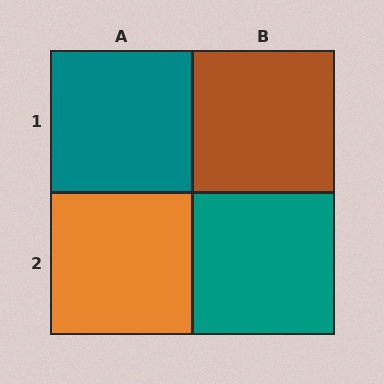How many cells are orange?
1 cell is orange.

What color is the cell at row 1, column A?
Teal.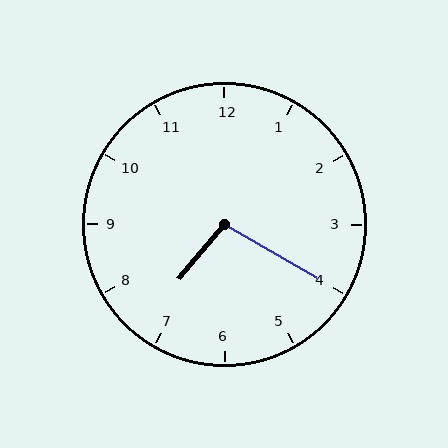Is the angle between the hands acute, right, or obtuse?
It is obtuse.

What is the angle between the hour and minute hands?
Approximately 100 degrees.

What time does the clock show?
7:20.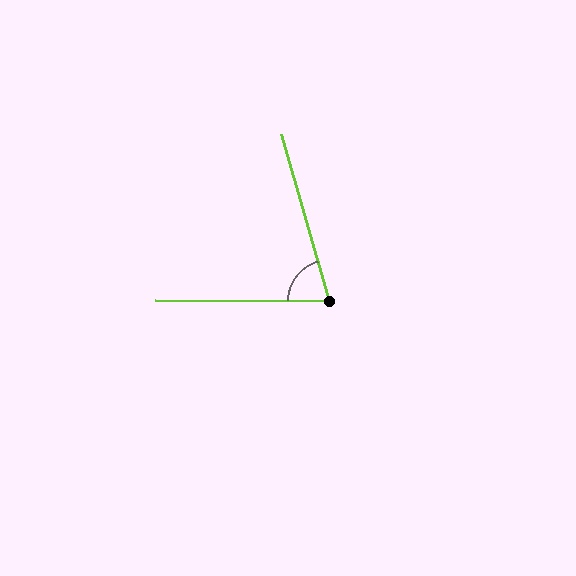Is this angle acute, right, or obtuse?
It is acute.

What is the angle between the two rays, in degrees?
Approximately 73 degrees.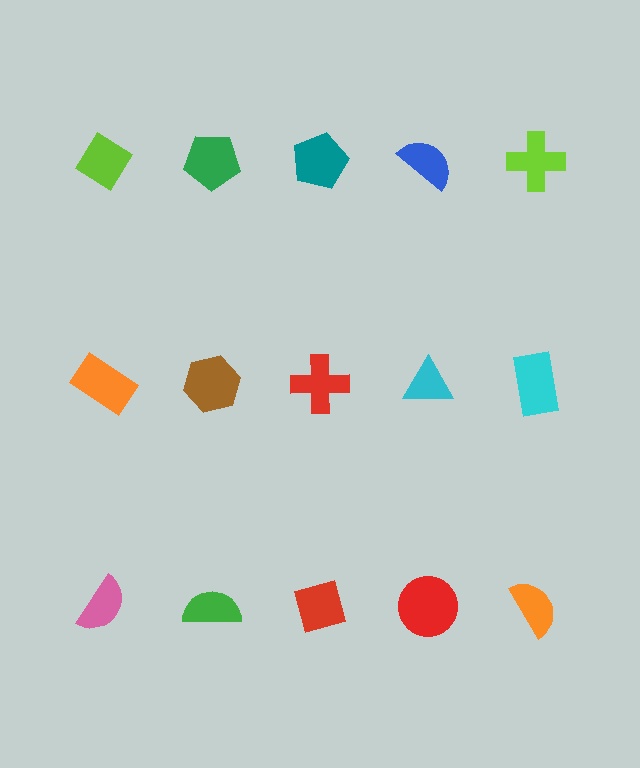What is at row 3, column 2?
A green semicircle.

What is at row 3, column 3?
A red diamond.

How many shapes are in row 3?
5 shapes.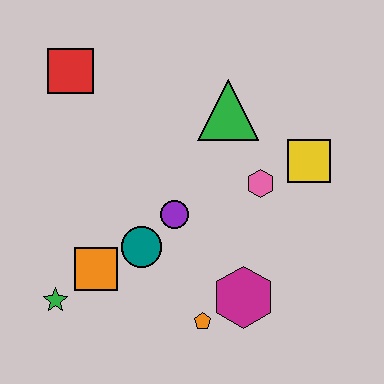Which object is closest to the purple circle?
The teal circle is closest to the purple circle.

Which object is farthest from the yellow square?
The green star is farthest from the yellow square.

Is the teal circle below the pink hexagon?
Yes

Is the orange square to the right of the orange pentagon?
No